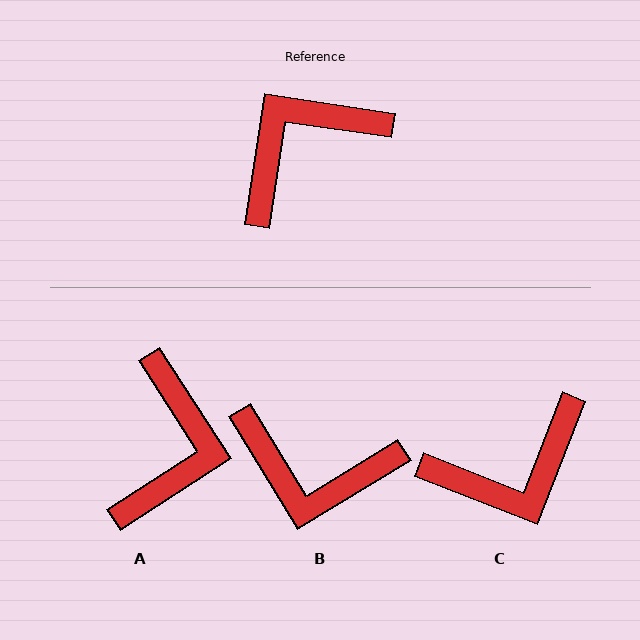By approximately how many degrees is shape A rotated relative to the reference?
Approximately 139 degrees clockwise.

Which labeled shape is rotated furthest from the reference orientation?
C, about 167 degrees away.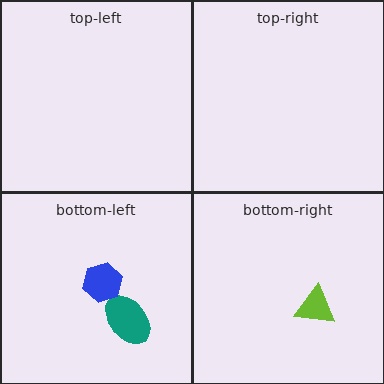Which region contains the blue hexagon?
The bottom-left region.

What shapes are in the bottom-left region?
The teal ellipse, the blue hexagon.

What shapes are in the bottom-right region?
The lime triangle.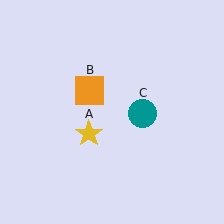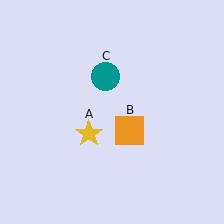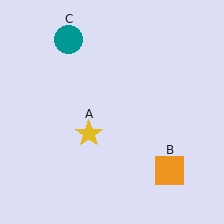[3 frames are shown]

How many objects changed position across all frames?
2 objects changed position: orange square (object B), teal circle (object C).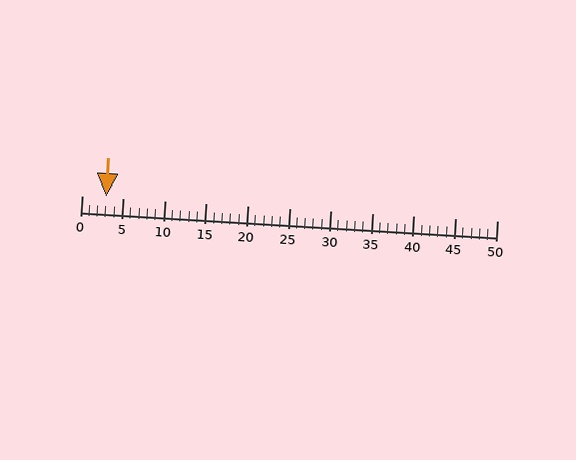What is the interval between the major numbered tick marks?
The major tick marks are spaced 5 units apart.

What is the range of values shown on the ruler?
The ruler shows values from 0 to 50.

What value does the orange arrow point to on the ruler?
The orange arrow points to approximately 3.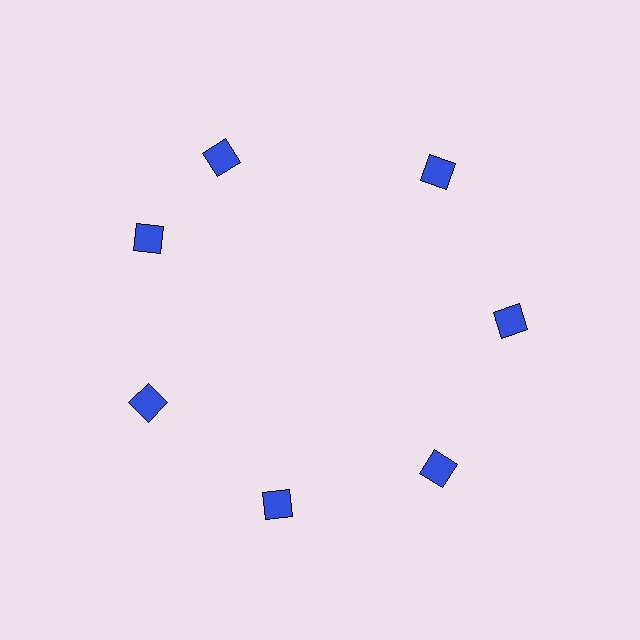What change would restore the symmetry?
The symmetry would be restored by rotating it back into even spacing with its neighbors so that all 7 diamonds sit at equal angles and equal distance from the center.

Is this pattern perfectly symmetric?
No. The 7 blue diamonds are arranged in a ring, but one element near the 12 o'clock position is rotated out of alignment along the ring, breaking the 7-fold rotational symmetry.